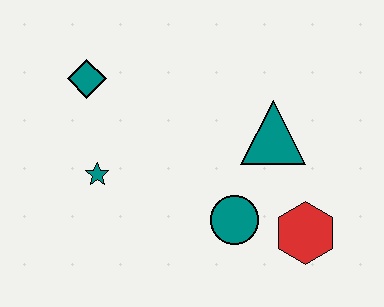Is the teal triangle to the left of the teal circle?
No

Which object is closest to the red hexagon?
The teal circle is closest to the red hexagon.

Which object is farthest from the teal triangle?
The teal diamond is farthest from the teal triangle.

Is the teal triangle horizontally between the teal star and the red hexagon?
Yes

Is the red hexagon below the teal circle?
Yes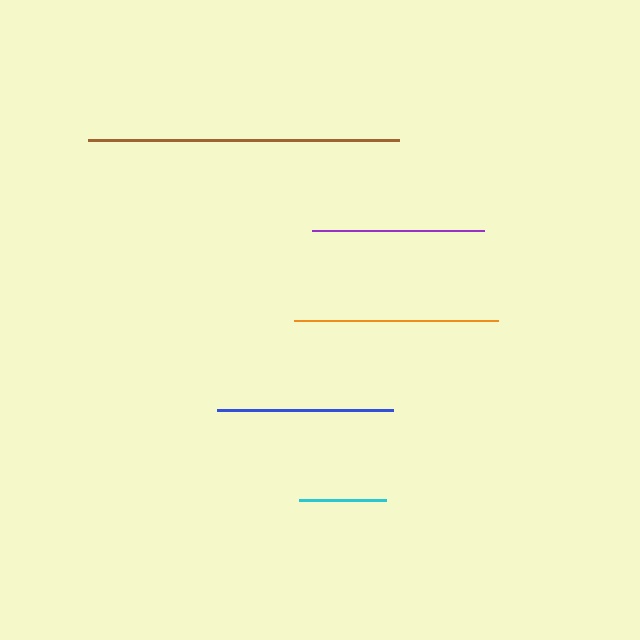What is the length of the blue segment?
The blue segment is approximately 175 pixels long.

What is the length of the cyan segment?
The cyan segment is approximately 86 pixels long.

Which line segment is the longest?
The brown line is the longest at approximately 311 pixels.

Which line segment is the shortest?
The cyan line is the shortest at approximately 86 pixels.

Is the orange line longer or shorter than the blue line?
The orange line is longer than the blue line.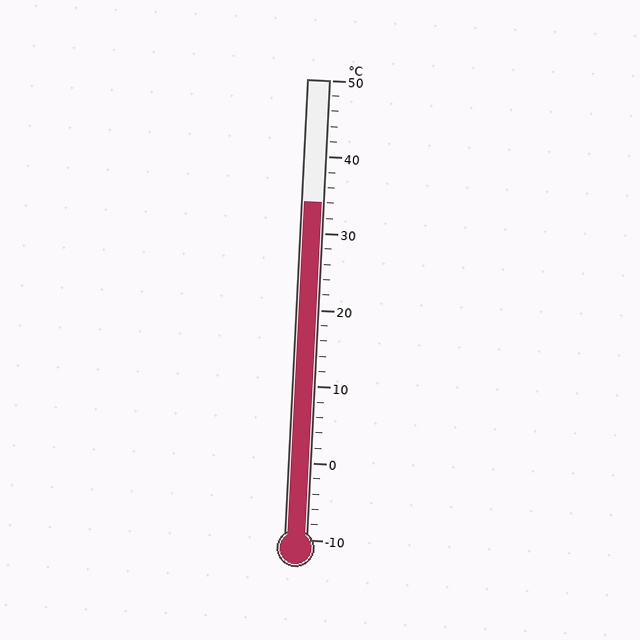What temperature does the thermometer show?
The thermometer shows approximately 34°C.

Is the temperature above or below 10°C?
The temperature is above 10°C.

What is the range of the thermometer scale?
The thermometer scale ranges from -10°C to 50°C.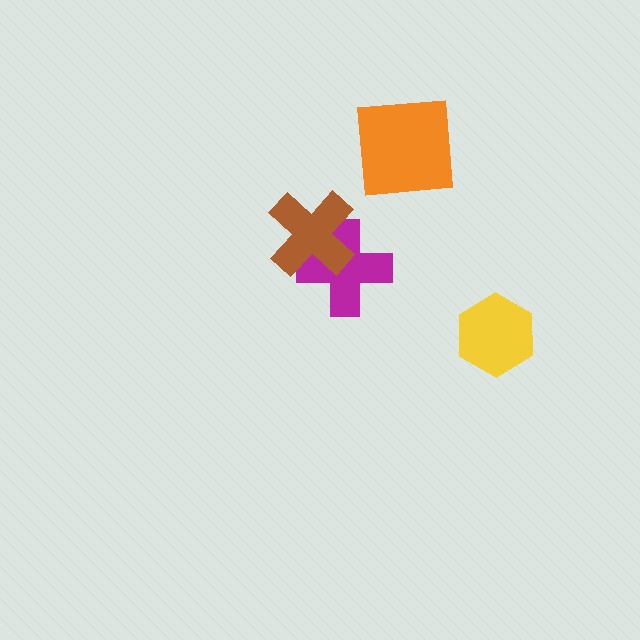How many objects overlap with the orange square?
0 objects overlap with the orange square.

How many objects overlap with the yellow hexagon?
0 objects overlap with the yellow hexagon.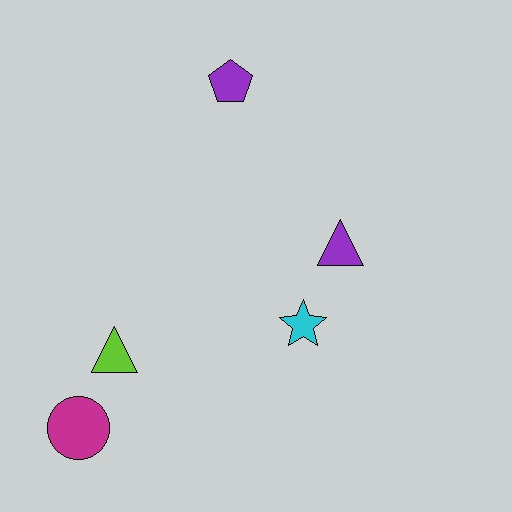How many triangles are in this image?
There are 2 triangles.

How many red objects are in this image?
There are no red objects.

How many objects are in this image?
There are 5 objects.